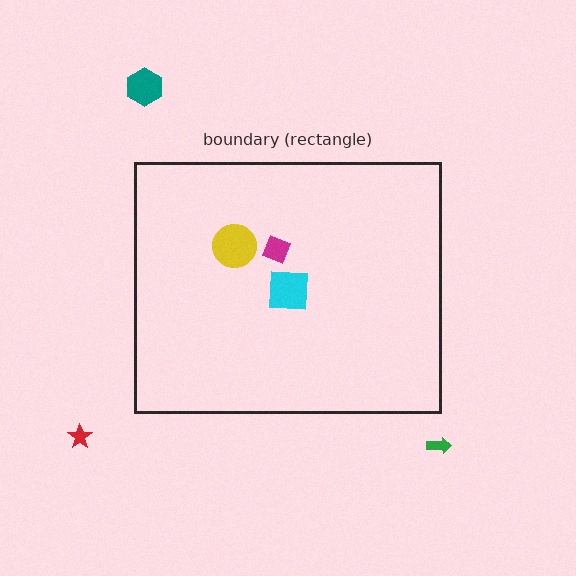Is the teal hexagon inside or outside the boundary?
Outside.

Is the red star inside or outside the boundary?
Outside.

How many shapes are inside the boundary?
3 inside, 3 outside.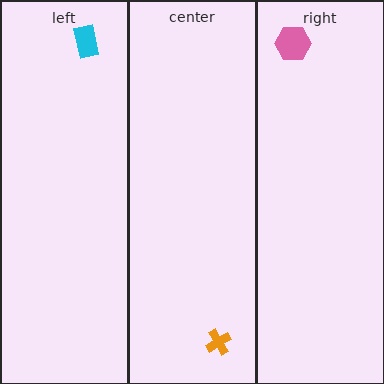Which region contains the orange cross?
The center region.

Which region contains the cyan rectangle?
The left region.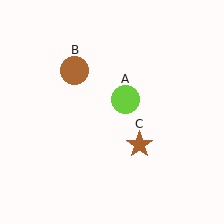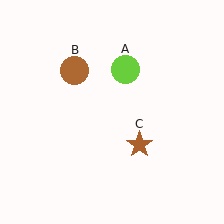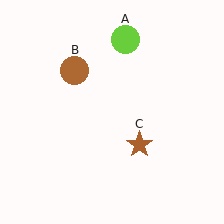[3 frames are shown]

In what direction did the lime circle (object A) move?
The lime circle (object A) moved up.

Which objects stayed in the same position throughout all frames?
Brown circle (object B) and brown star (object C) remained stationary.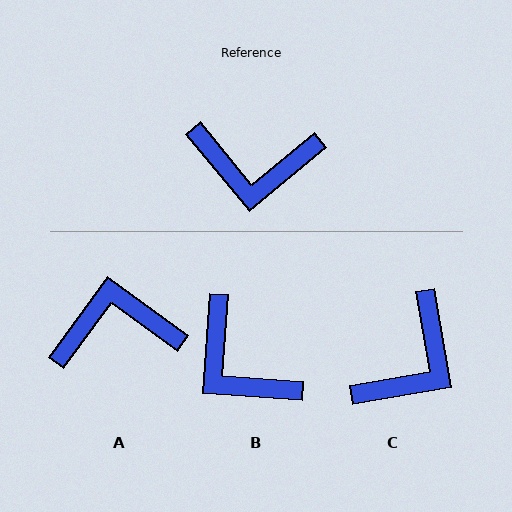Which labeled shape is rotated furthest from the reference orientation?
A, about 166 degrees away.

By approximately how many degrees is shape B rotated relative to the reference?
Approximately 44 degrees clockwise.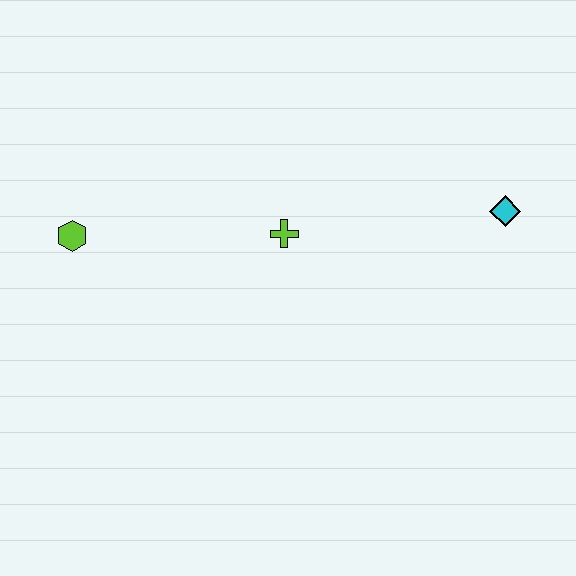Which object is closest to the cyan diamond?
The lime cross is closest to the cyan diamond.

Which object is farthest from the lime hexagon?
The cyan diamond is farthest from the lime hexagon.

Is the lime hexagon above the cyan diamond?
No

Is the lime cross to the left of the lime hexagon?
No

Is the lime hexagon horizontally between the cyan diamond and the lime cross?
No